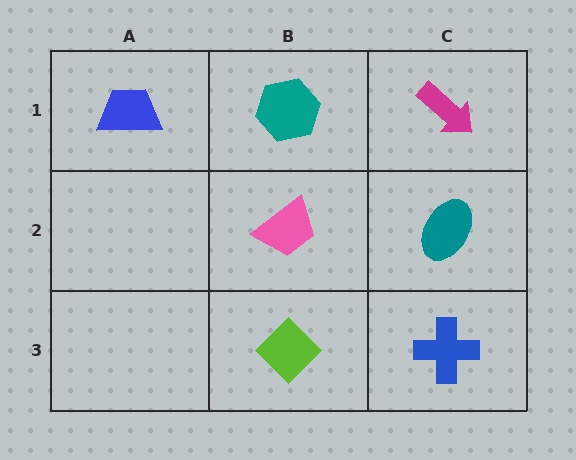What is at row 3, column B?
A lime diamond.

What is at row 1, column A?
A blue trapezoid.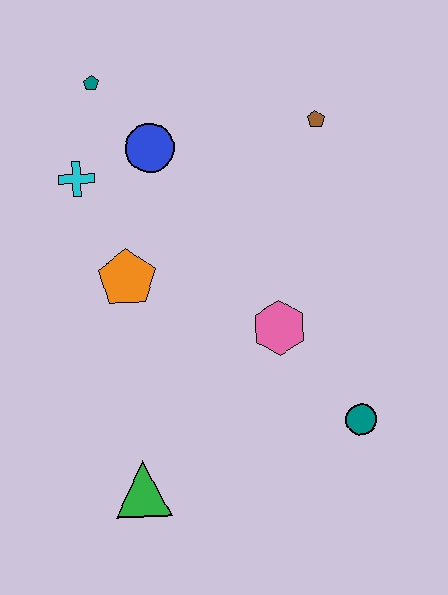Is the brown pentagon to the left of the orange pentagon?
No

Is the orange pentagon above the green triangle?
Yes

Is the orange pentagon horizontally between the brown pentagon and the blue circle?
No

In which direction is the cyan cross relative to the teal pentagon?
The cyan cross is below the teal pentagon.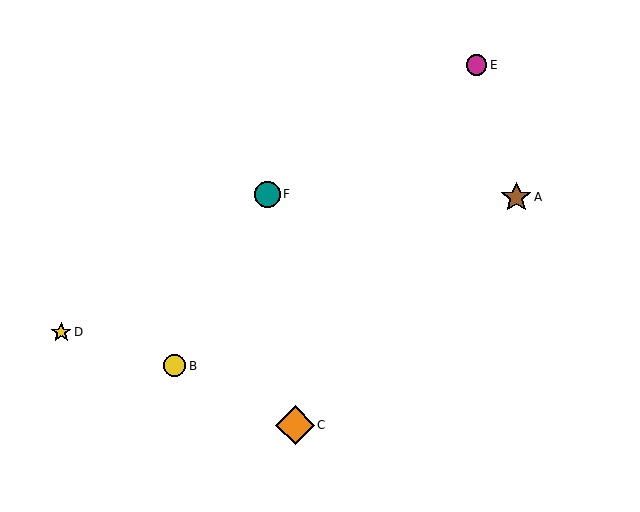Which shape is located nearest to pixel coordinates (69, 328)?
The yellow star (labeled D) at (61, 332) is nearest to that location.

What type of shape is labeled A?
Shape A is a brown star.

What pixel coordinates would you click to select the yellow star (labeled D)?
Click at (61, 332) to select the yellow star D.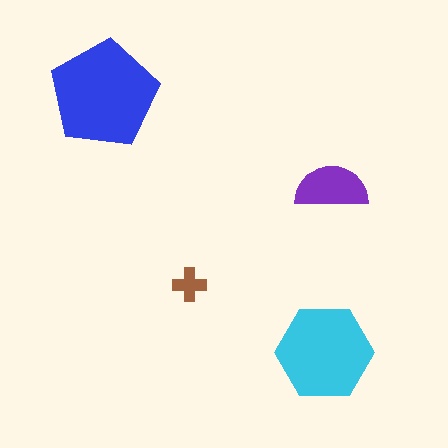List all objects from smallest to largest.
The brown cross, the purple semicircle, the cyan hexagon, the blue pentagon.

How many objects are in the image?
There are 4 objects in the image.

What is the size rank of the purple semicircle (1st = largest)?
3rd.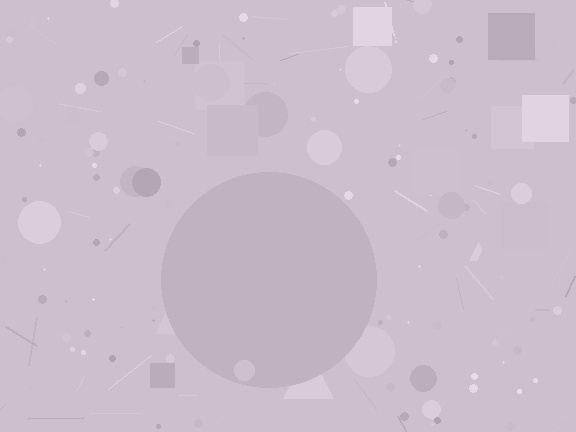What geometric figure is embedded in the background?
A circle is embedded in the background.